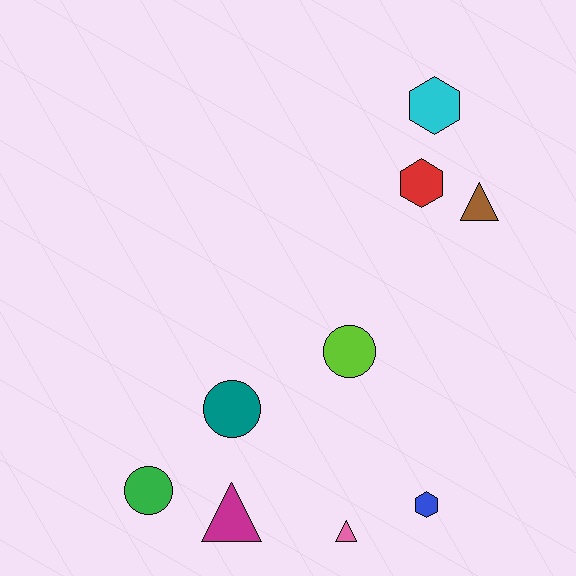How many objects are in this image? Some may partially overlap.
There are 9 objects.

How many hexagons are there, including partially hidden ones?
There are 3 hexagons.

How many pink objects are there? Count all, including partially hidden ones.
There is 1 pink object.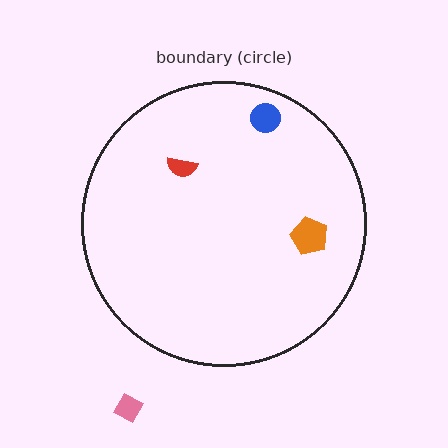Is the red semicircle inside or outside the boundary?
Inside.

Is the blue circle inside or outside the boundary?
Inside.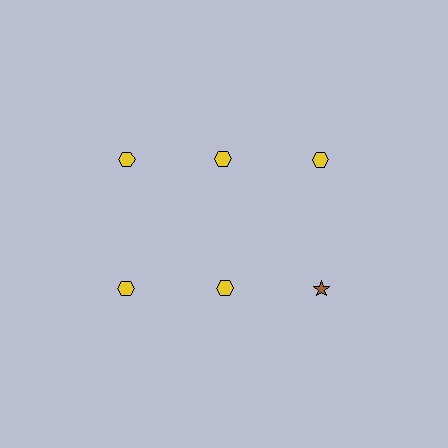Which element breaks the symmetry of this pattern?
The brown star in the second row, center column breaks the symmetry. All other shapes are yellow hexagons.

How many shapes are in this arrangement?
There are 6 shapes arranged in a grid pattern.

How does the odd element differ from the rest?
It differs in both color (brown instead of yellow) and shape (star instead of hexagon).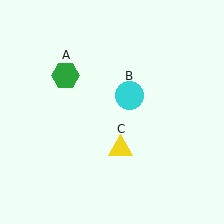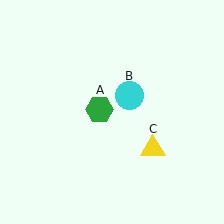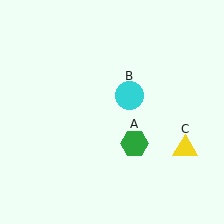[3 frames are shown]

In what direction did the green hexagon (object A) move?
The green hexagon (object A) moved down and to the right.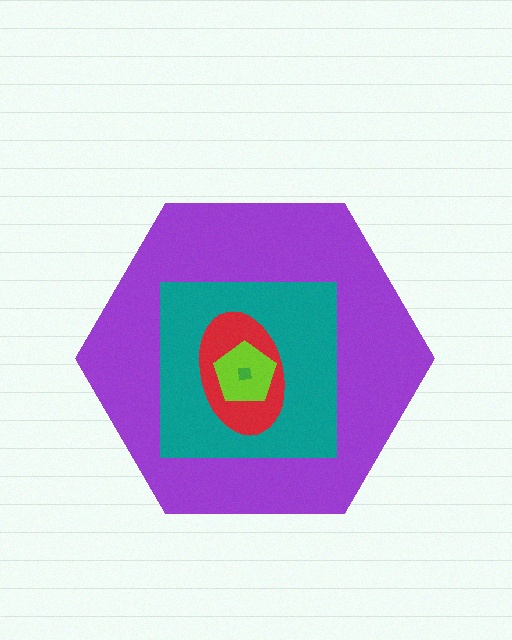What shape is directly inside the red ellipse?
The lime pentagon.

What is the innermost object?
The green square.